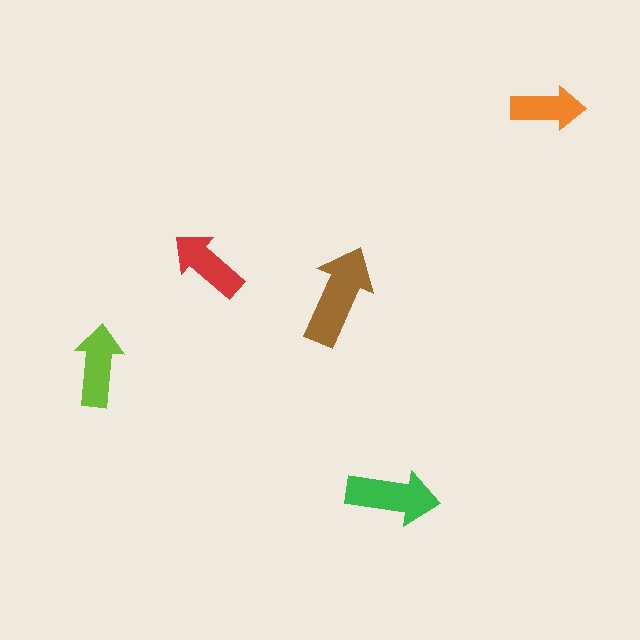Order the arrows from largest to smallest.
the brown one, the green one, the lime one, the red one, the orange one.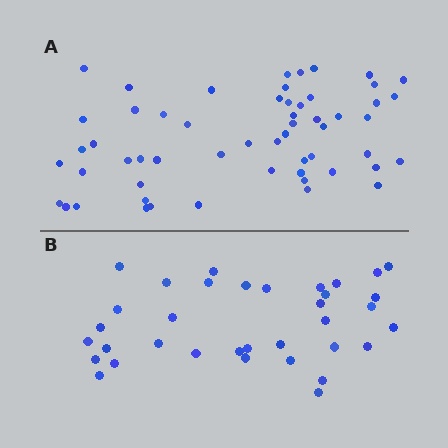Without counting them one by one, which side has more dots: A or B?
Region A (the top region) has more dots.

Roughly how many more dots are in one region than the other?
Region A has approximately 20 more dots than region B.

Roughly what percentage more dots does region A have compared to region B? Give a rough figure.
About 60% more.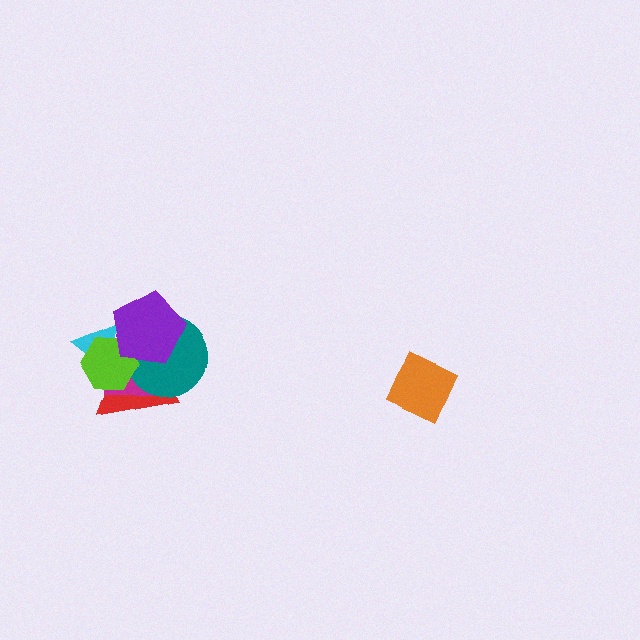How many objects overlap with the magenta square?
5 objects overlap with the magenta square.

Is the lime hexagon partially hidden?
Yes, it is partially covered by another shape.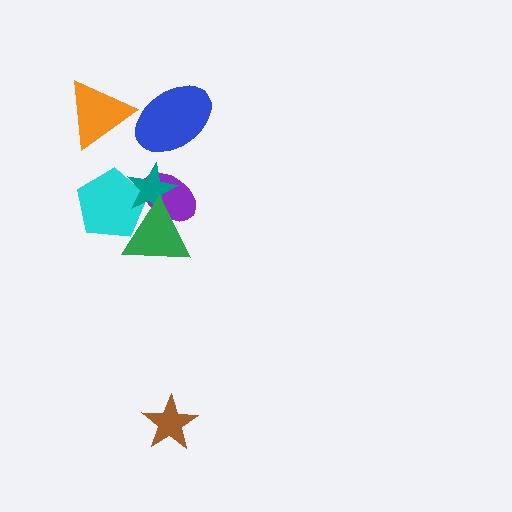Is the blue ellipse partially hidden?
No, no other shape covers it.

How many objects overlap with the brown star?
0 objects overlap with the brown star.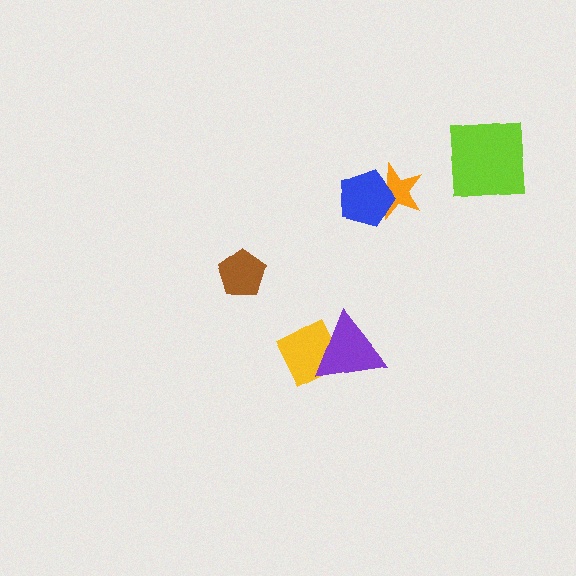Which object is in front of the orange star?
The blue pentagon is in front of the orange star.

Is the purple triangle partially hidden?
No, no other shape covers it.